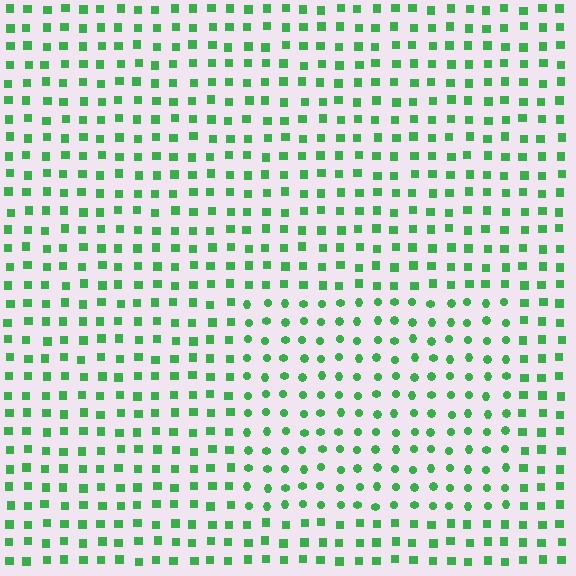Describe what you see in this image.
The image is filled with small green elements arranged in a uniform grid. A rectangle-shaped region contains circles, while the surrounding area contains squares. The boundary is defined purely by the change in element shape.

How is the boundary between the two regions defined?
The boundary is defined by a change in element shape: circles inside vs. squares outside. All elements share the same color and spacing.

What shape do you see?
I see a rectangle.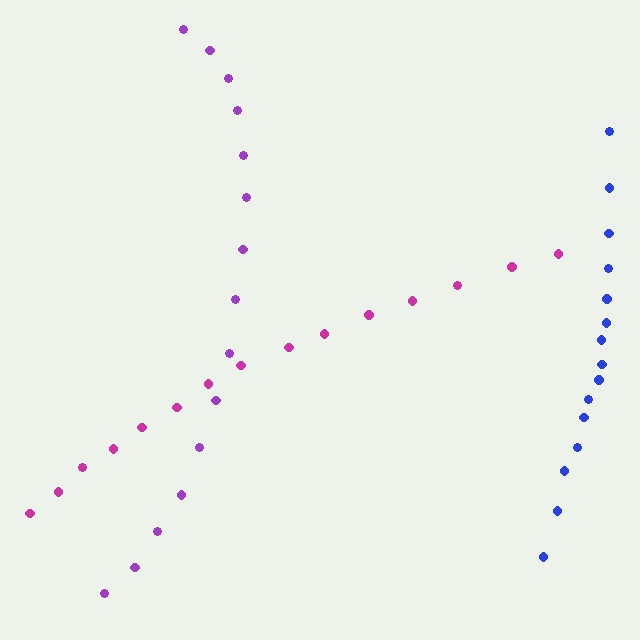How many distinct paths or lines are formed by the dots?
There are 3 distinct paths.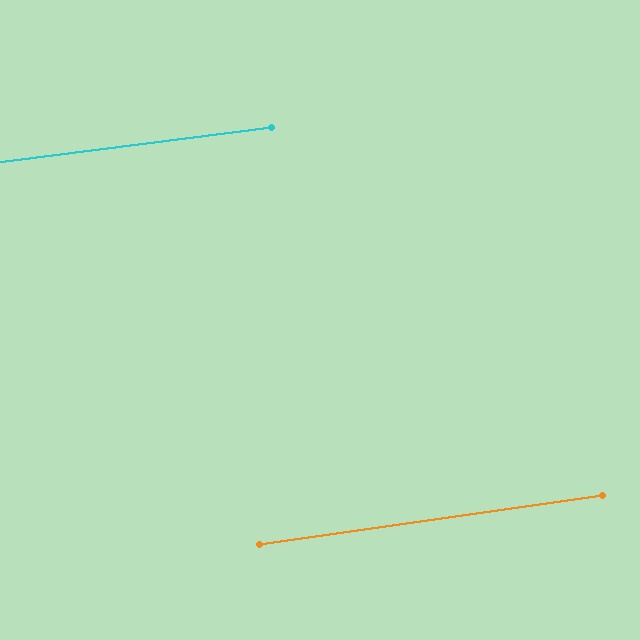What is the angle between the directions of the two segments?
Approximately 1 degree.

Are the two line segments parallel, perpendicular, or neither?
Parallel — their directions differ by only 0.8°.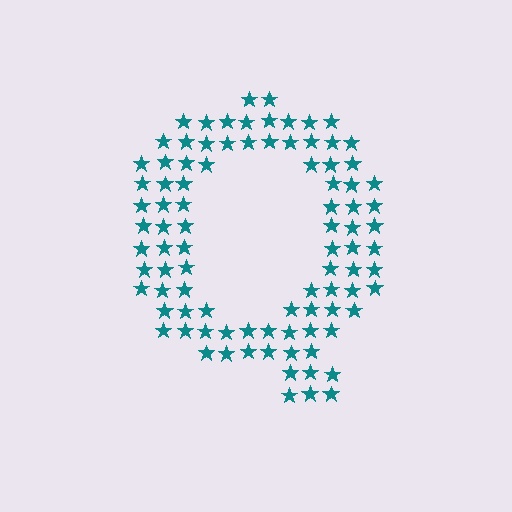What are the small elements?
The small elements are stars.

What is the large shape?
The large shape is the letter Q.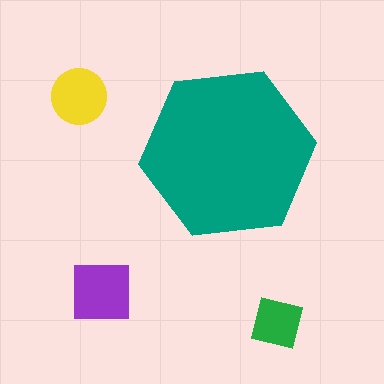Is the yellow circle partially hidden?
No, the yellow circle is fully visible.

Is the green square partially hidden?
No, the green square is fully visible.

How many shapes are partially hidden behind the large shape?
0 shapes are partially hidden.